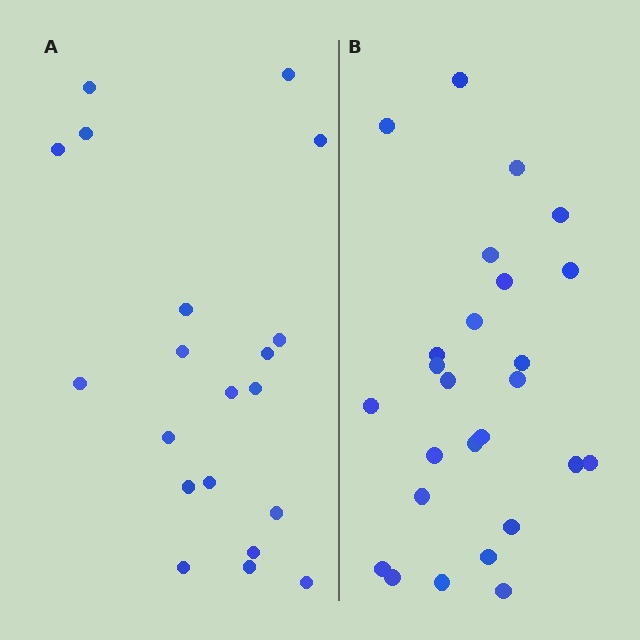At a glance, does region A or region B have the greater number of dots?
Region B (the right region) has more dots.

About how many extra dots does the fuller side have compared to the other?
Region B has about 6 more dots than region A.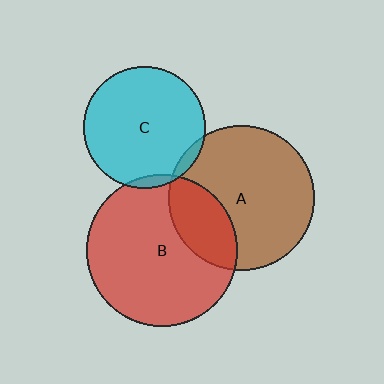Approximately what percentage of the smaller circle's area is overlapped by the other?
Approximately 25%.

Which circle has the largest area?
Circle B (red).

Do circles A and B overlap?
Yes.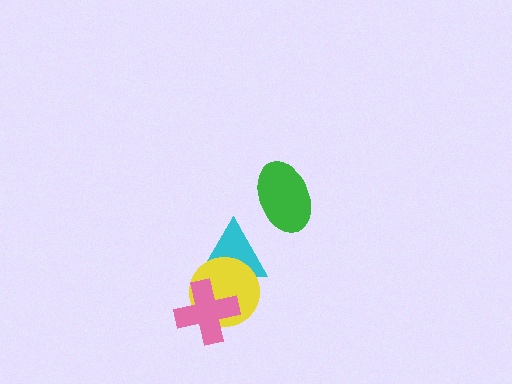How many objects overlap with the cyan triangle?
2 objects overlap with the cyan triangle.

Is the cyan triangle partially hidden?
Yes, it is partially covered by another shape.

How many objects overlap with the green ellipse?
0 objects overlap with the green ellipse.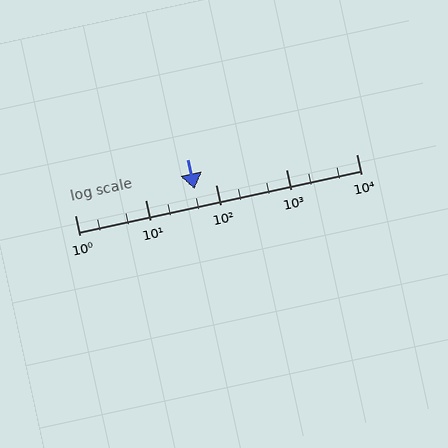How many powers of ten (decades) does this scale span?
The scale spans 4 decades, from 1 to 10000.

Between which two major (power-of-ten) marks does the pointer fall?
The pointer is between 10 and 100.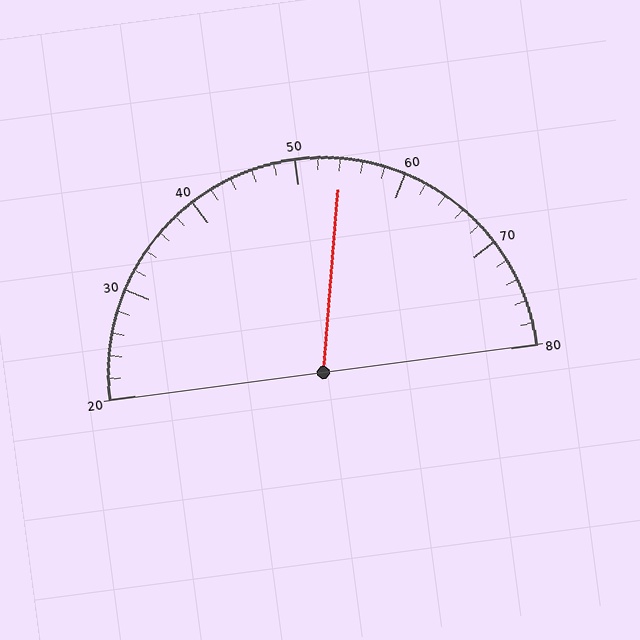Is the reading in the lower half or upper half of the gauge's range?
The reading is in the upper half of the range (20 to 80).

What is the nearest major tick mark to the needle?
The nearest major tick mark is 50.